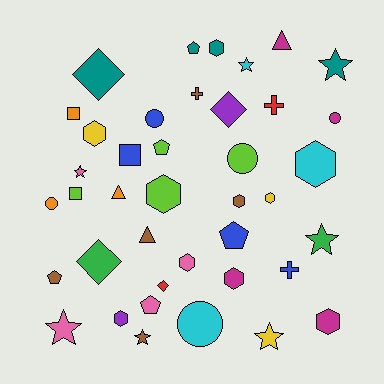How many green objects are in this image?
There are 2 green objects.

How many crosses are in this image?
There are 3 crosses.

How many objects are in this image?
There are 40 objects.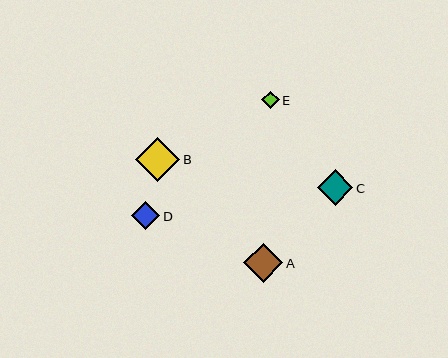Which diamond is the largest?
Diamond B is the largest with a size of approximately 44 pixels.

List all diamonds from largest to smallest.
From largest to smallest: B, A, C, D, E.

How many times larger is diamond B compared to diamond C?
Diamond B is approximately 1.3 times the size of diamond C.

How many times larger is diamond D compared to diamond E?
Diamond D is approximately 1.6 times the size of diamond E.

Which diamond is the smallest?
Diamond E is the smallest with a size of approximately 18 pixels.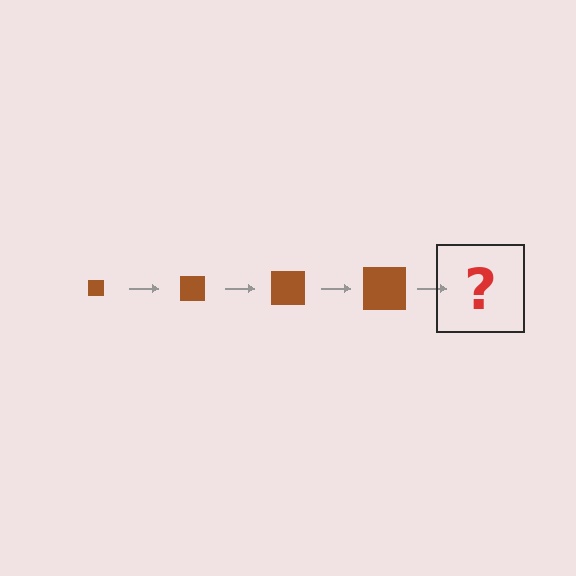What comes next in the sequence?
The next element should be a brown square, larger than the previous one.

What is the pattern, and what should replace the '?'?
The pattern is that the square gets progressively larger each step. The '?' should be a brown square, larger than the previous one.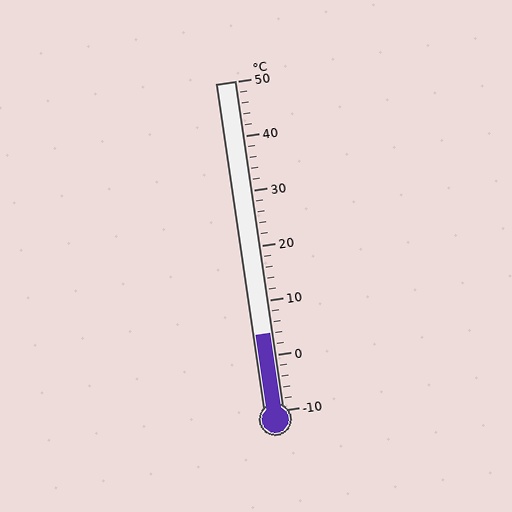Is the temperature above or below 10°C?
The temperature is below 10°C.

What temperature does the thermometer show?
The thermometer shows approximately 4°C.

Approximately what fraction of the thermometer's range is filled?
The thermometer is filled to approximately 25% of its range.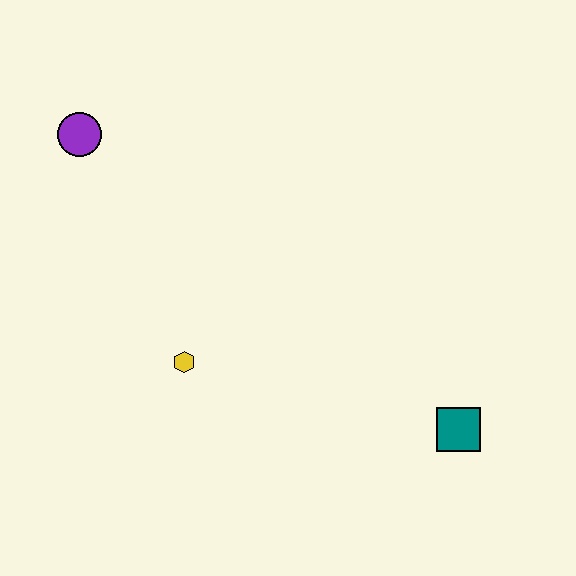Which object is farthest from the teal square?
The purple circle is farthest from the teal square.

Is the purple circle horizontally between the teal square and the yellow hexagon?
No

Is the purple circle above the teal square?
Yes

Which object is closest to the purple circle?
The yellow hexagon is closest to the purple circle.